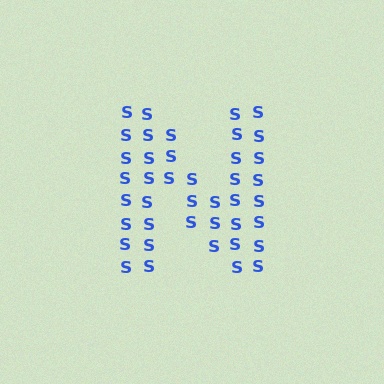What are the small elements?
The small elements are letter S's.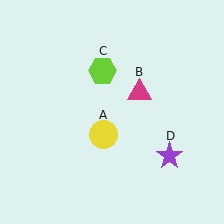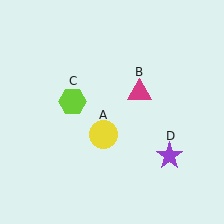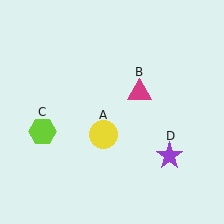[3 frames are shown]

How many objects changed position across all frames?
1 object changed position: lime hexagon (object C).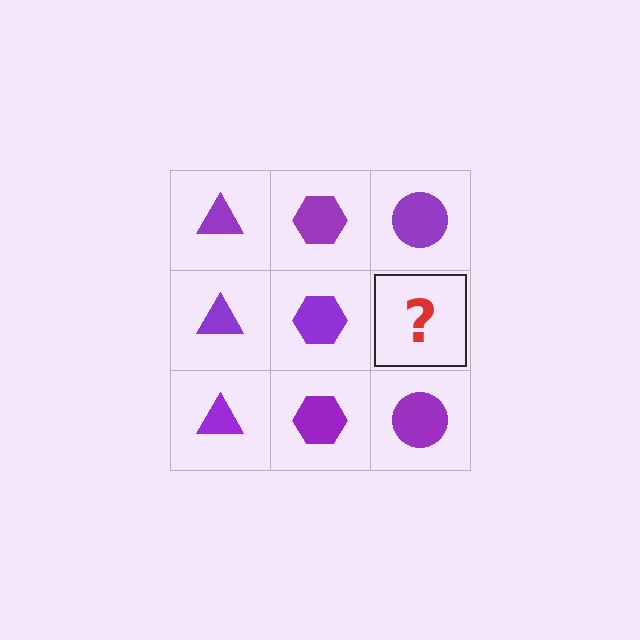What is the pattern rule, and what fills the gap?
The rule is that each column has a consistent shape. The gap should be filled with a purple circle.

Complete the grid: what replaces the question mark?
The question mark should be replaced with a purple circle.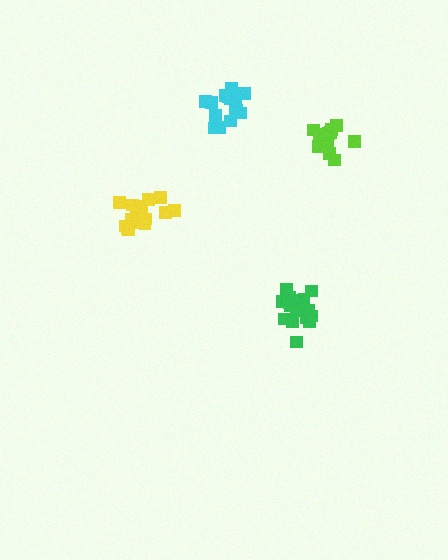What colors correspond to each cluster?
The clusters are colored: lime, yellow, green, cyan.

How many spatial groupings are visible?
There are 4 spatial groupings.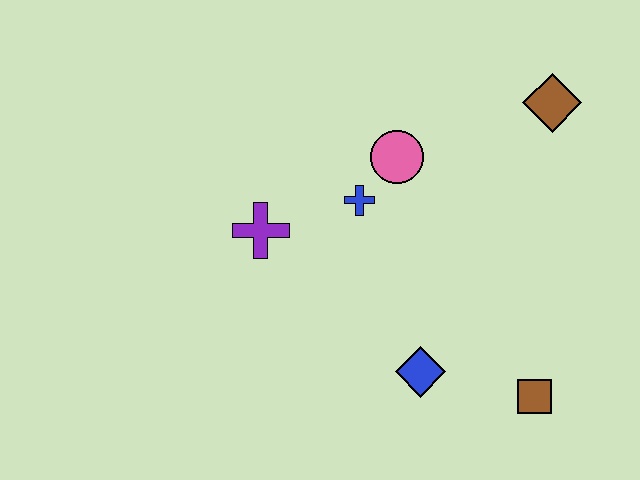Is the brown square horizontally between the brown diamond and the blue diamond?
Yes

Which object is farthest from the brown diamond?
The purple cross is farthest from the brown diamond.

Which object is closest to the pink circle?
The blue cross is closest to the pink circle.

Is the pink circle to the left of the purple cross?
No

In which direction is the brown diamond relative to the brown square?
The brown diamond is above the brown square.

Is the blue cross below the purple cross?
No